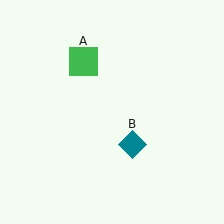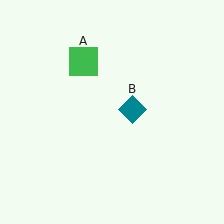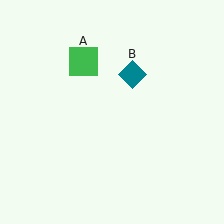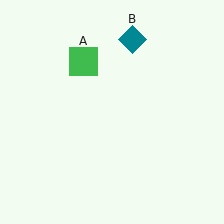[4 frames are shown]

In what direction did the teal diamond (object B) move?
The teal diamond (object B) moved up.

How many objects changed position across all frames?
1 object changed position: teal diamond (object B).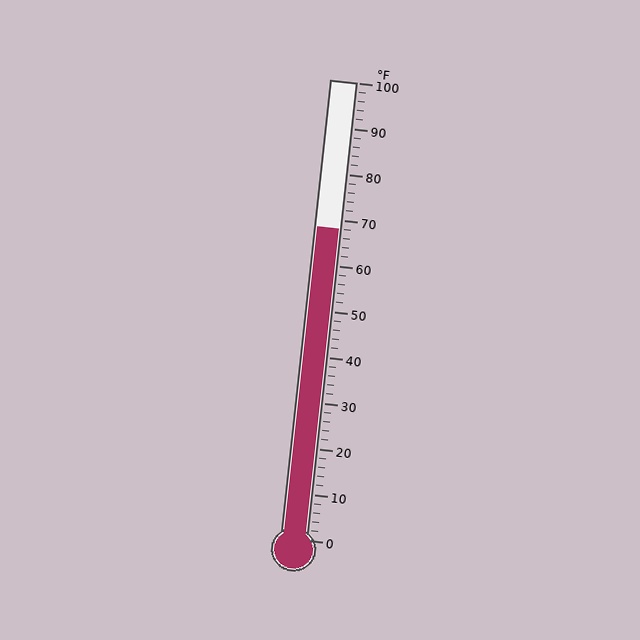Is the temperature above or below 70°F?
The temperature is below 70°F.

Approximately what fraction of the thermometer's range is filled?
The thermometer is filled to approximately 70% of its range.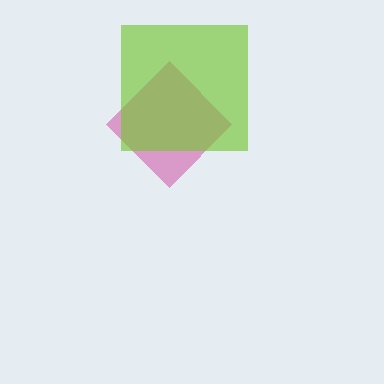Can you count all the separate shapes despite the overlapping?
Yes, there are 2 separate shapes.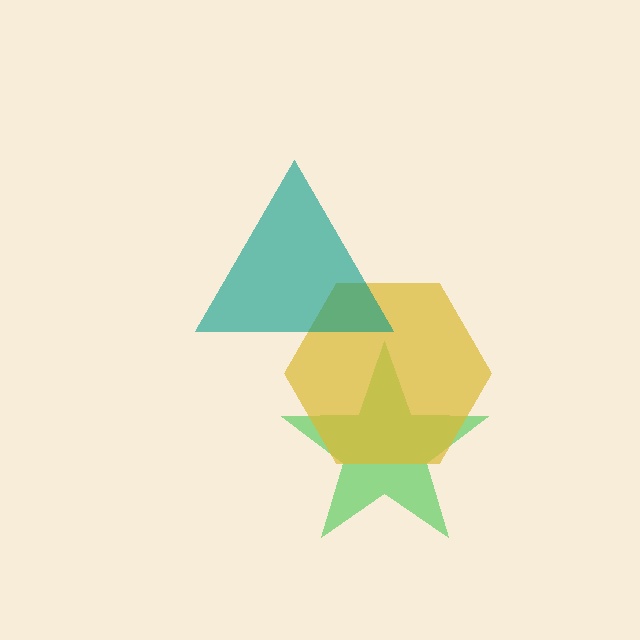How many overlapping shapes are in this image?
There are 3 overlapping shapes in the image.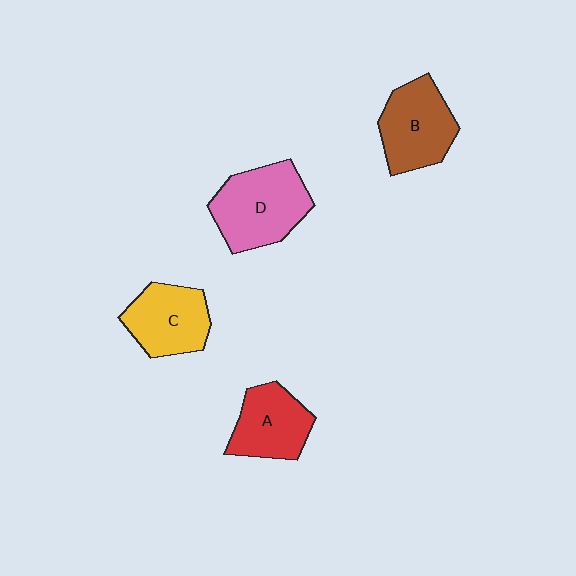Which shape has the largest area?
Shape D (pink).